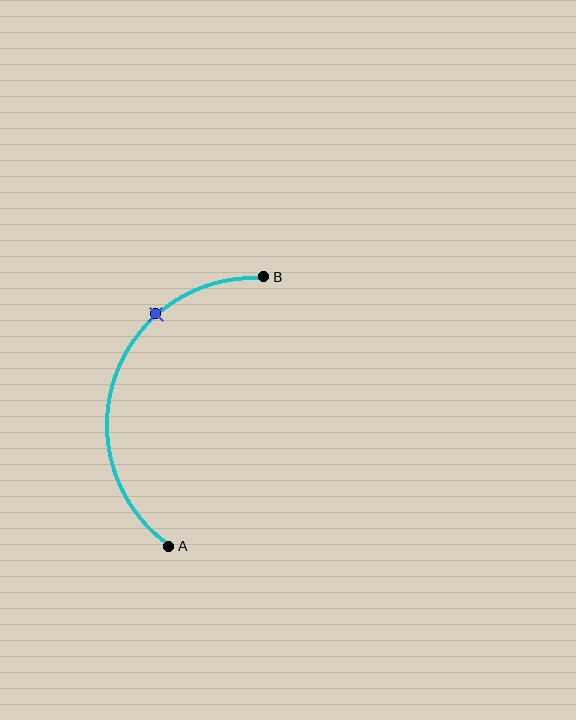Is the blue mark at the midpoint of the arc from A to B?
No. The blue mark lies on the arc but is closer to endpoint B. The arc midpoint would be at the point on the curve equidistant along the arc from both A and B.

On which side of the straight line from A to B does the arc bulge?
The arc bulges to the left of the straight line connecting A and B.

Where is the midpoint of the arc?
The arc midpoint is the point on the curve farthest from the straight line joining A and B. It sits to the left of that line.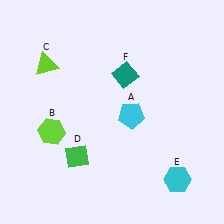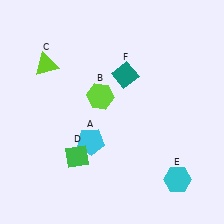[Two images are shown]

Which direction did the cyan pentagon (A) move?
The cyan pentagon (A) moved left.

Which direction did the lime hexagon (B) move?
The lime hexagon (B) moved right.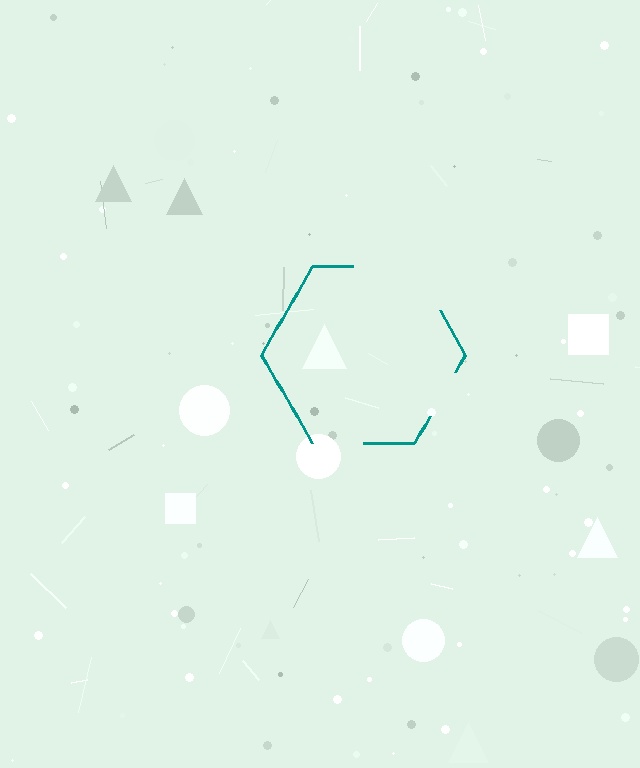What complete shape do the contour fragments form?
The contour fragments form a hexagon.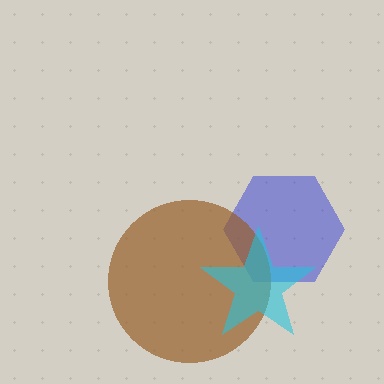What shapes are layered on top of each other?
The layered shapes are: a blue hexagon, a brown circle, a cyan star.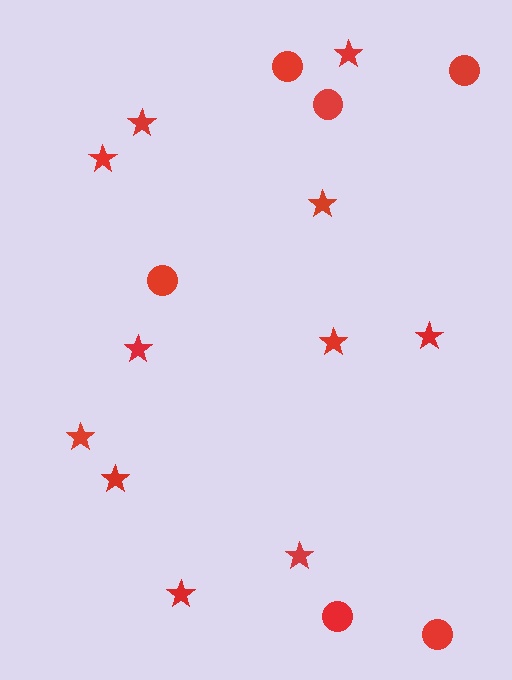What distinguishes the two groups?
There are 2 groups: one group of circles (6) and one group of stars (11).